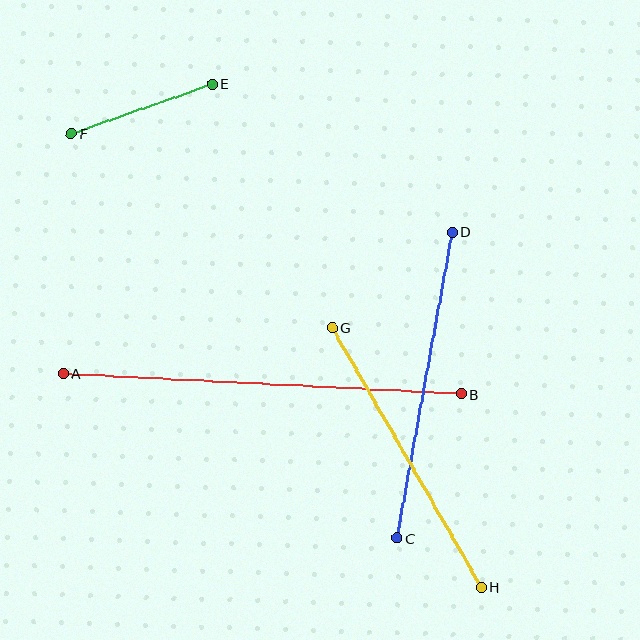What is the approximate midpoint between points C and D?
The midpoint is at approximately (425, 385) pixels.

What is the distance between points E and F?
The distance is approximately 150 pixels.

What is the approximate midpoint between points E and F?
The midpoint is at approximately (142, 109) pixels.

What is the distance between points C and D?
The distance is approximately 311 pixels.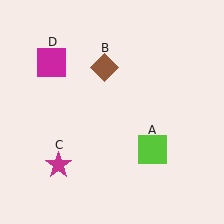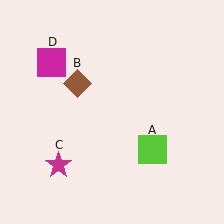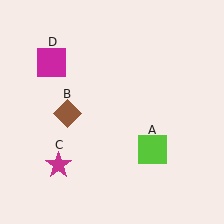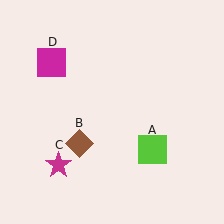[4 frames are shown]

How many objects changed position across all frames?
1 object changed position: brown diamond (object B).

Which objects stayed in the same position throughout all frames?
Lime square (object A) and magenta star (object C) and magenta square (object D) remained stationary.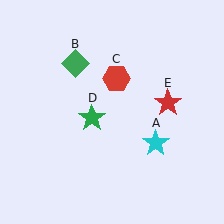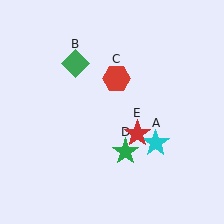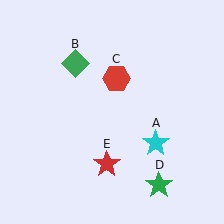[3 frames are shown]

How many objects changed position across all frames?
2 objects changed position: green star (object D), red star (object E).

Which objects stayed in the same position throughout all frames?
Cyan star (object A) and green diamond (object B) and red hexagon (object C) remained stationary.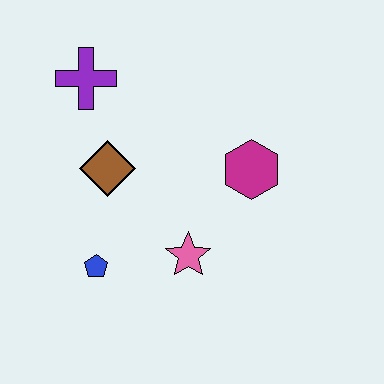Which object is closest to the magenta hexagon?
The pink star is closest to the magenta hexagon.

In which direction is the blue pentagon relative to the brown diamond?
The blue pentagon is below the brown diamond.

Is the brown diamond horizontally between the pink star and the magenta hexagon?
No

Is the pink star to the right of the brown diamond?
Yes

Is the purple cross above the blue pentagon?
Yes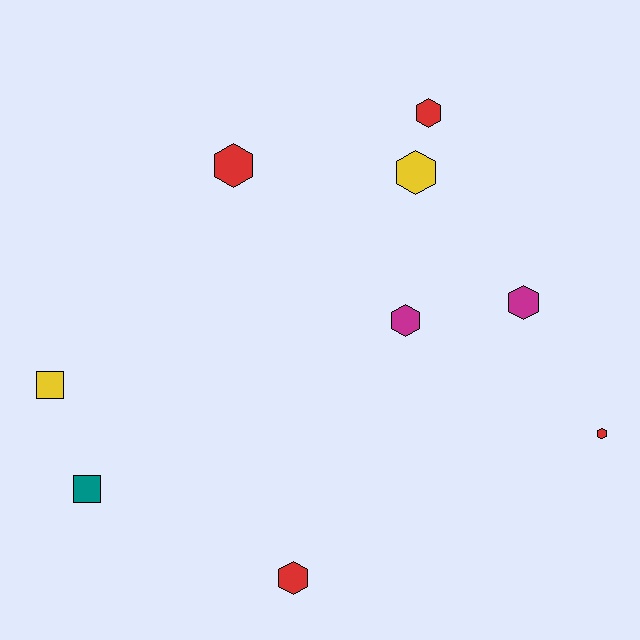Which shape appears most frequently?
Hexagon, with 7 objects.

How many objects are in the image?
There are 9 objects.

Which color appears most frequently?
Red, with 4 objects.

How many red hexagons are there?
There are 4 red hexagons.